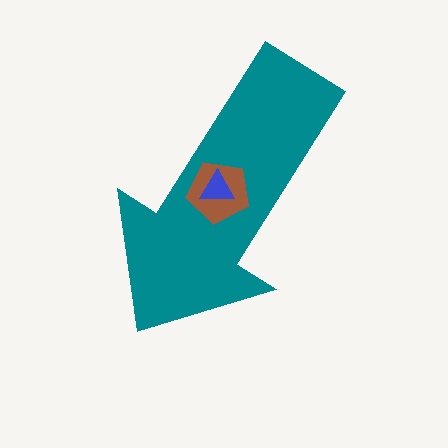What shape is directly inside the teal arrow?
The brown pentagon.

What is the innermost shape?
The blue triangle.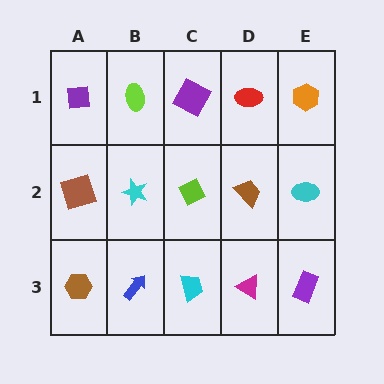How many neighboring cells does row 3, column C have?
3.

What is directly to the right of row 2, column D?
A cyan ellipse.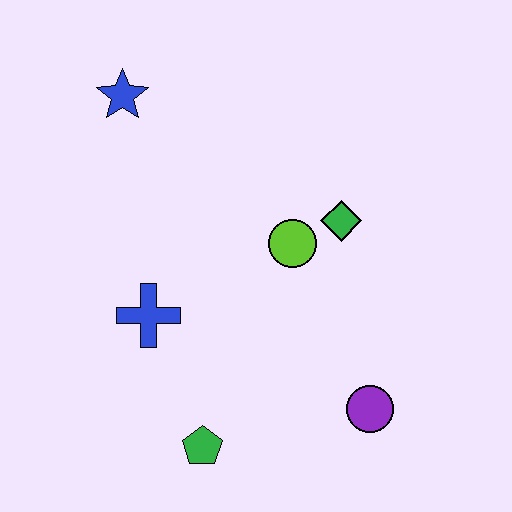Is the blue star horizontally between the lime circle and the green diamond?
No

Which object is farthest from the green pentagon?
The blue star is farthest from the green pentagon.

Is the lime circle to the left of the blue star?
No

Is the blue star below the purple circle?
No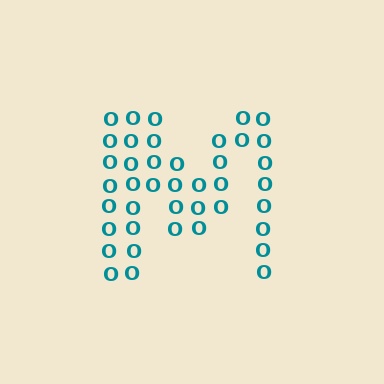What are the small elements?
The small elements are letter O's.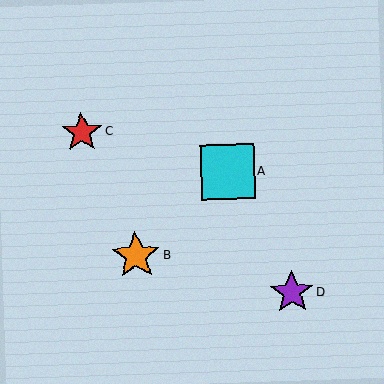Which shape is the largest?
The cyan square (labeled A) is the largest.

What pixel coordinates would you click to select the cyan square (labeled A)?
Click at (228, 172) to select the cyan square A.